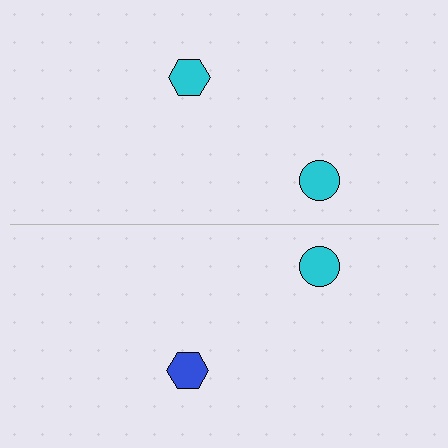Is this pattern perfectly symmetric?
No, the pattern is not perfectly symmetric. The blue hexagon on the bottom side breaks the symmetry — its mirror counterpart is cyan.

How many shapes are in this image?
There are 4 shapes in this image.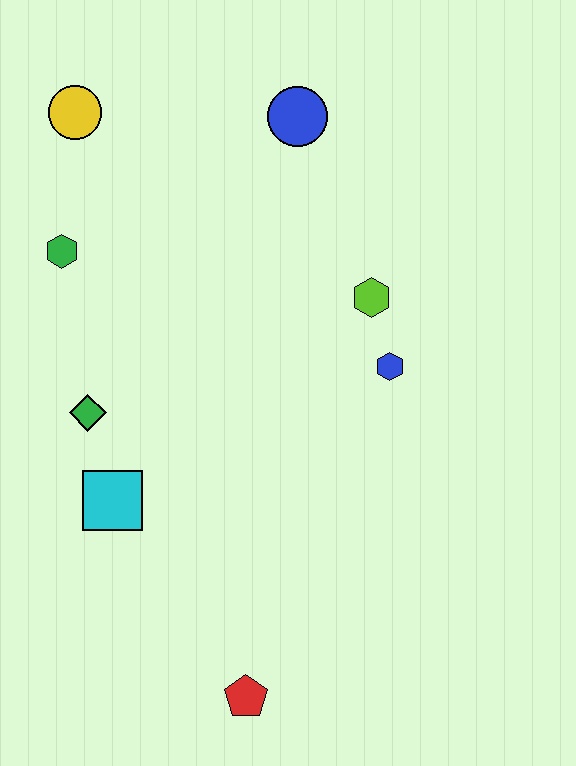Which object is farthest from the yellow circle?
The red pentagon is farthest from the yellow circle.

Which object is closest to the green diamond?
The cyan square is closest to the green diamond.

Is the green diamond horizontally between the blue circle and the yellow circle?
Yes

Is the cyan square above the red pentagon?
Yes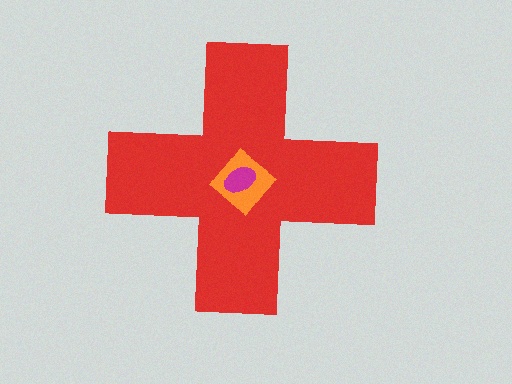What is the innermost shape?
The magenta ellipse.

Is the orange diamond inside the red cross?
Yes.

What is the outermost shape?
The red cross.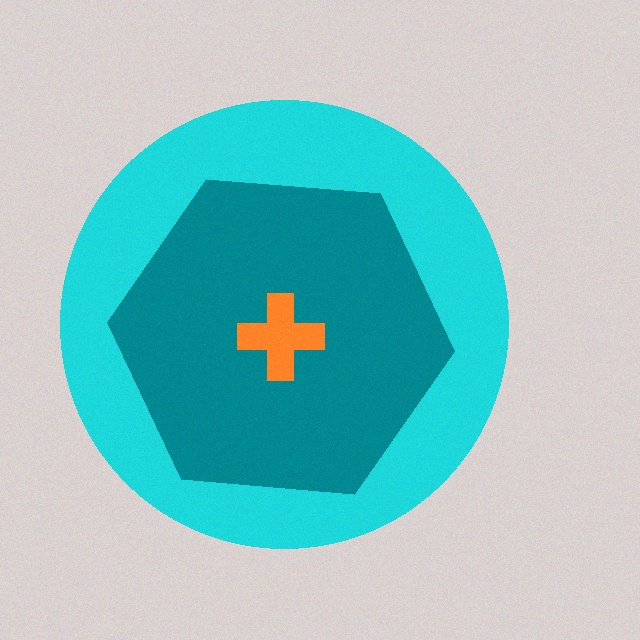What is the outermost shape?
The cyan circle.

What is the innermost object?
The orange cross.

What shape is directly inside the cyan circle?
The teal hexagon.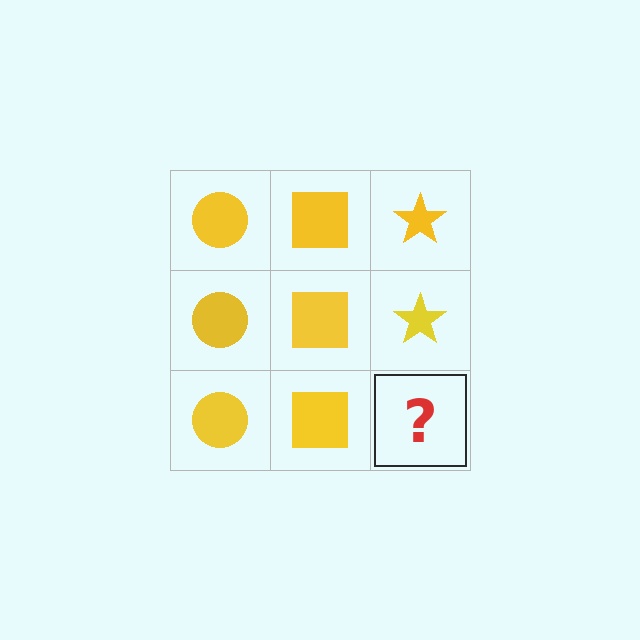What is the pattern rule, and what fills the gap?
The rule is that each column has a consistent shape. The gap should be filled with a yellow star.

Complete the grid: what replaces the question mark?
The question mark should be replaced with a yellow star.